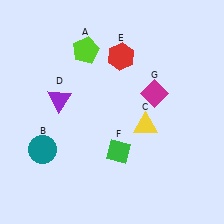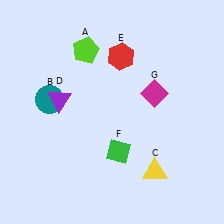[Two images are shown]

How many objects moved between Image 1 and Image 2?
2 objects moved between the two images.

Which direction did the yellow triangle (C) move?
The yellow triangle (C) moved down.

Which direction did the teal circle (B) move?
The teal circle (B) moved up.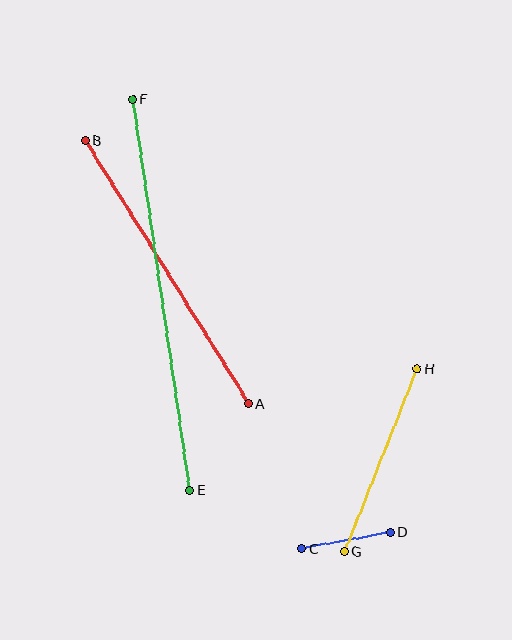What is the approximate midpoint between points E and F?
The midpoint is at approximately (161, 294) pixels.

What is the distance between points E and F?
The distance is approximately 395 pixels.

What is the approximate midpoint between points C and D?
The midpoint is at approximately (346, 540) pixels.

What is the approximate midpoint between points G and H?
The midpoint is at approximately (381, 460) pixels.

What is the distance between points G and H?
The distance is approximately 196 pixels.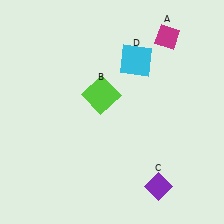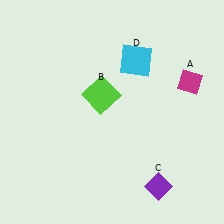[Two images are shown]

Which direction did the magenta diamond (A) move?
The magenta diamond (A) moved down.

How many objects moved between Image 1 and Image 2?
1 object moved between the two images.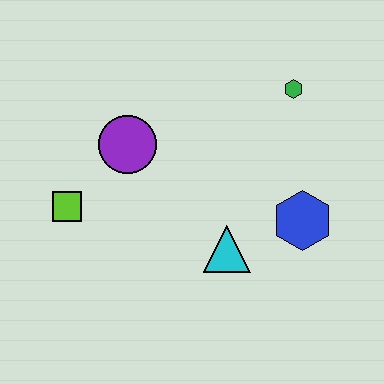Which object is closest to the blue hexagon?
The cyan triangle is closest to the blue hexagon.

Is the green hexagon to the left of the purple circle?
No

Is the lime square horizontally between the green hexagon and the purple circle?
No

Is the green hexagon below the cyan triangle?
No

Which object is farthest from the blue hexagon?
The lime square is farthest from the blue hexagon.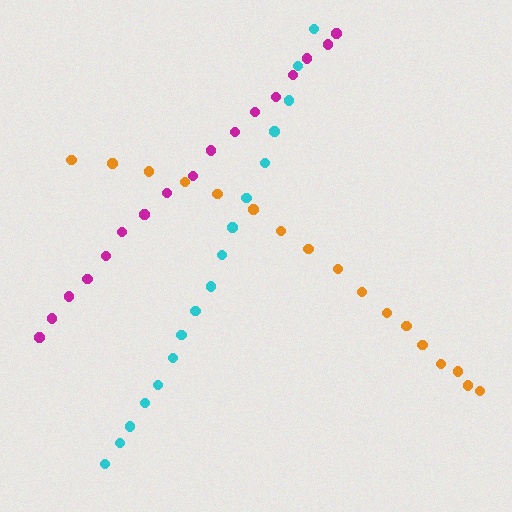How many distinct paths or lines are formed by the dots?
There are 3 distinct paths.